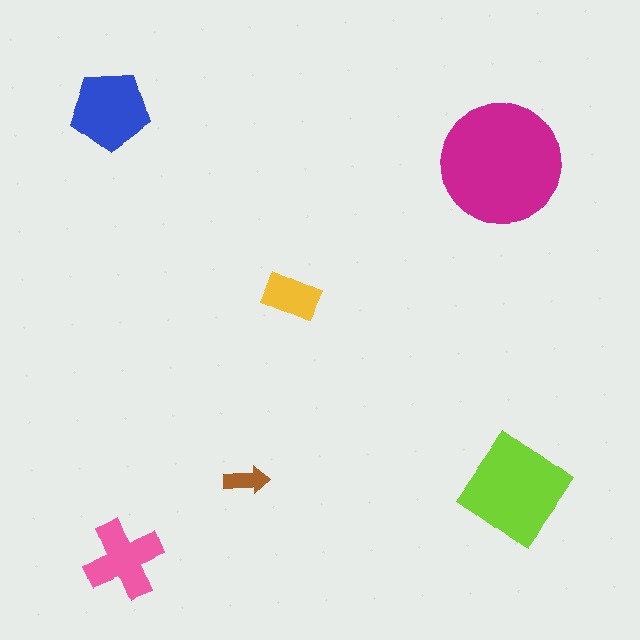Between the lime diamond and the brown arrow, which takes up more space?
The lime diamond.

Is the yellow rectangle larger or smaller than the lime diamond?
Smaller.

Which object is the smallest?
The brown arrow.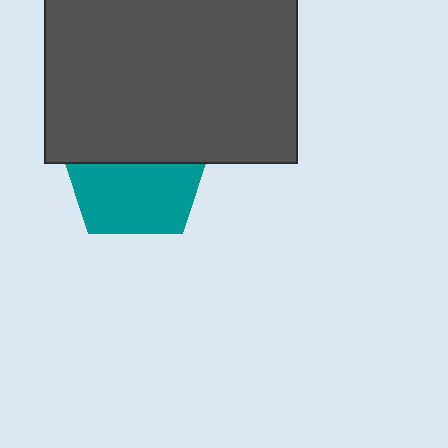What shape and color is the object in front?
The object in front is a dark gray rectangle.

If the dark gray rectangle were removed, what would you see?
You would see the complete teal pentagon.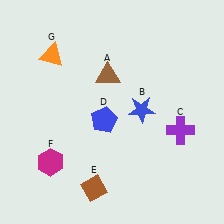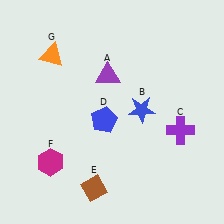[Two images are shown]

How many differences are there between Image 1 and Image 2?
There is 1 difference between the two images.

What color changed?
The triangle (A) changed from brown in Image 1 to purple in Image 2.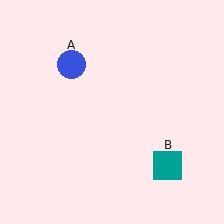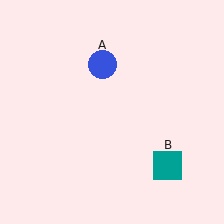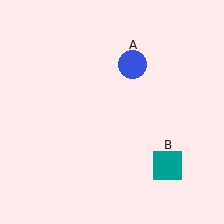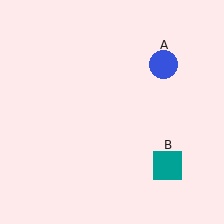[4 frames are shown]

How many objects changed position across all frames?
1 object changed position: blue circle (object A).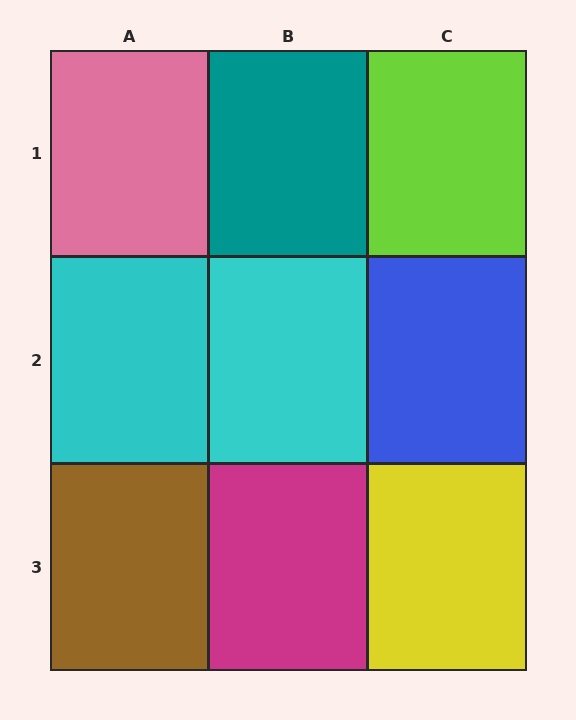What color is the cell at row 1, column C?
Lime.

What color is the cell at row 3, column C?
Yellow.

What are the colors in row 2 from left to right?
Cyan, cyan, blue.